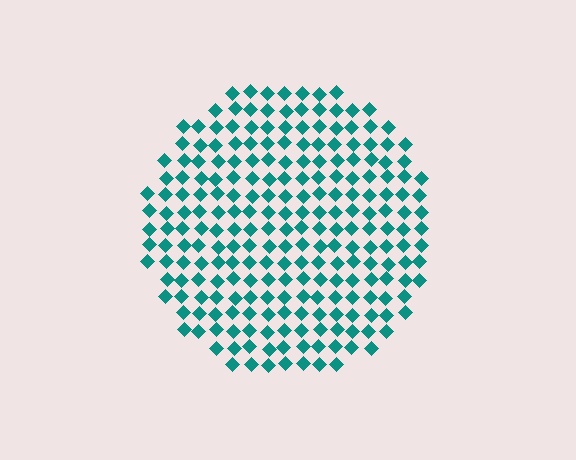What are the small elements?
The small elements are diamonds.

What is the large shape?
The large shape is a circle.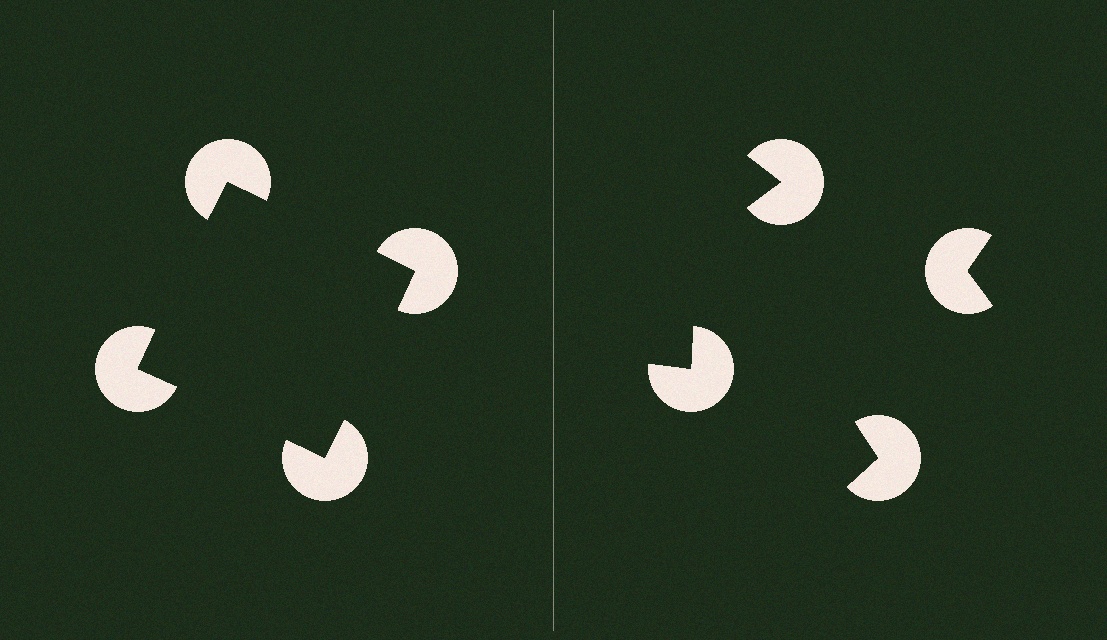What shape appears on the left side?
An illusory square.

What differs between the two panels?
The pac-man discs are positioned identically on both sides; only the wedge orientations differ. On the left they align to a square; on the right they are misaligned.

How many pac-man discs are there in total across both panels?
8 — 4 on each side.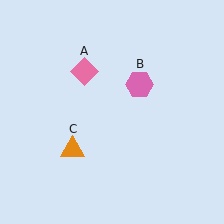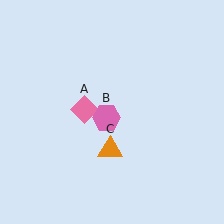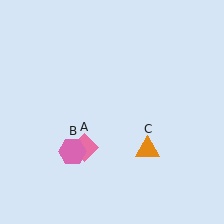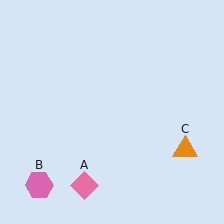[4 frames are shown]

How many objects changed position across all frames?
3 objects changed position: pink diamond (object A), pink hexagon (object B), orange triangle (object C).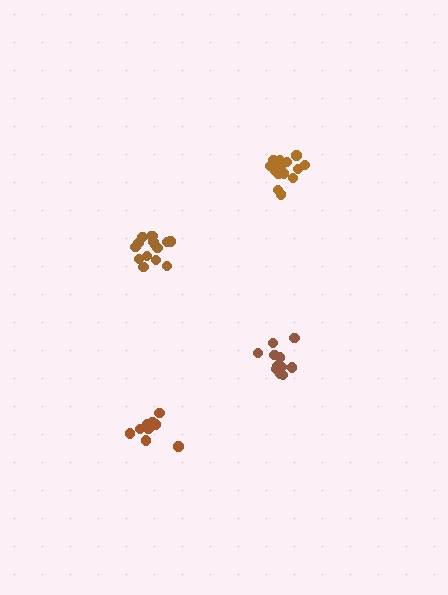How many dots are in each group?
Group 1: 16 dots, Group 2: 11 dots, Group 3: 15 dots, Group 4: 10 dots (52 total).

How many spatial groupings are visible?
There are 4 spatial groupings.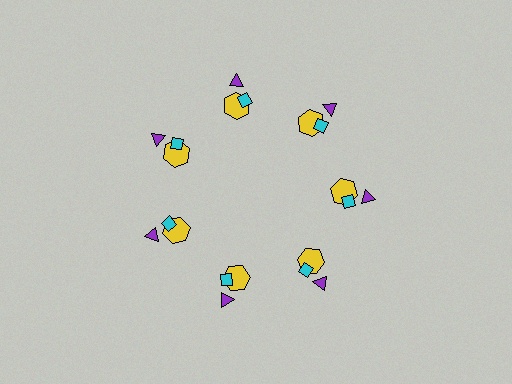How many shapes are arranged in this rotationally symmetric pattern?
There are 21 shapes, arranged in 7 groups of 3.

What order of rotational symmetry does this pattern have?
This pattern has 7-fold rotational symmetry.